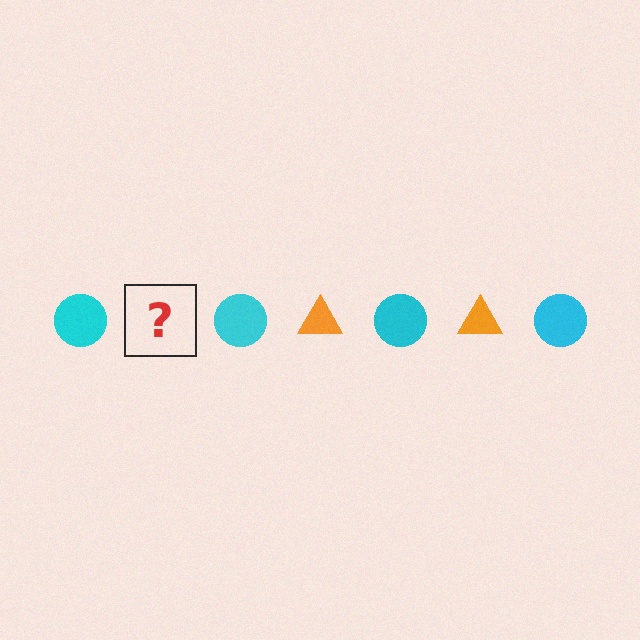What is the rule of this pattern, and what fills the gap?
The rule is that the pattern alternates between cyan circle and orange triangle. The gap should be filled with an orange triangle.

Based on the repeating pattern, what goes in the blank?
The blank should be an orange triangle.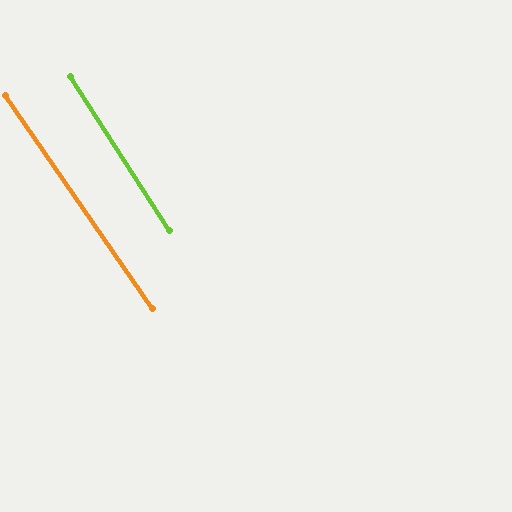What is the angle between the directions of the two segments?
Approximately 2 degrees.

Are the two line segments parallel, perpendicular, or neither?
Parallel — their directions differ by only 1.9°.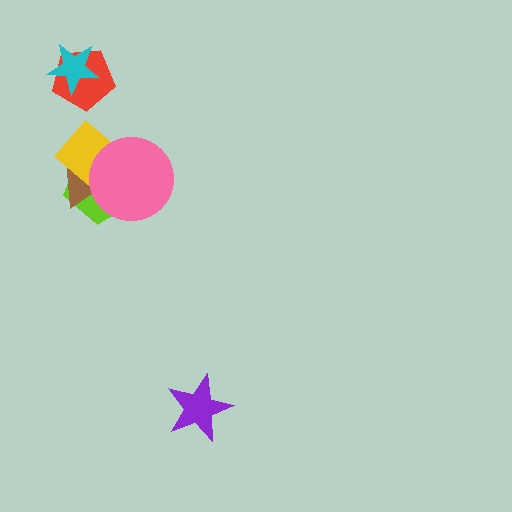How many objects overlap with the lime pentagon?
3 objects overlap with the lime pentagon.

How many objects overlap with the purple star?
0 objects overlap with the purple star.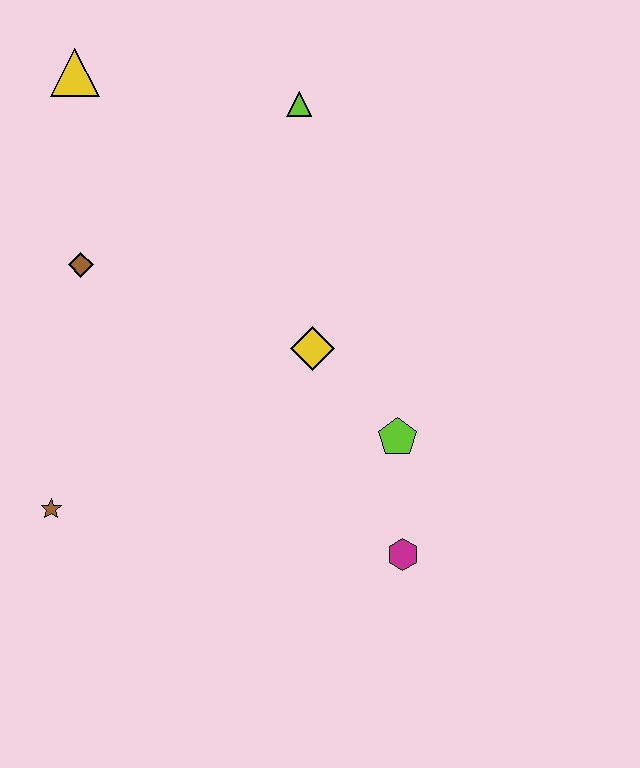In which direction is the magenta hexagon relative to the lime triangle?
The magenta hexagon is below the lime triangle.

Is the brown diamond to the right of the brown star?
Yes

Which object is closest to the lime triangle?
The yellow triangle is closest to the lime triangle.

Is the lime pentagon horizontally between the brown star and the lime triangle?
No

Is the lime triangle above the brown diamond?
Yes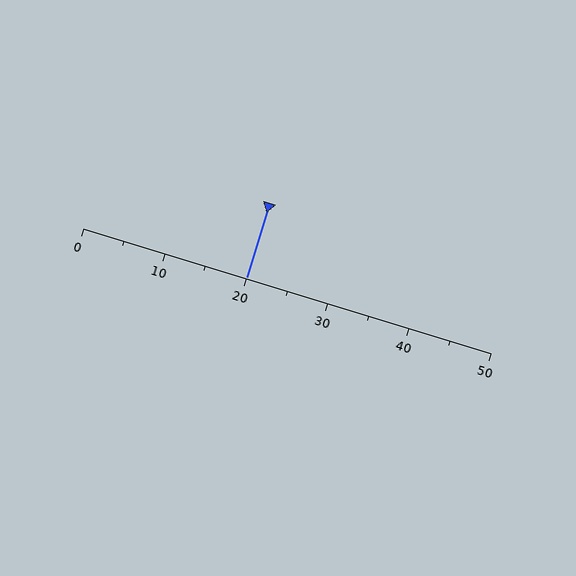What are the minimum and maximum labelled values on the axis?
The axis runs from 0 to 50.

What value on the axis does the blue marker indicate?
The marker indicates approximately 20.